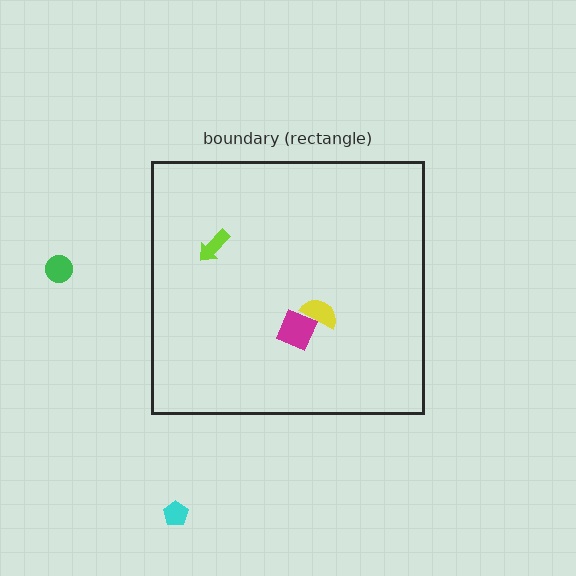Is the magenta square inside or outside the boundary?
Inside.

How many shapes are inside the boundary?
3 inside, 2 outside.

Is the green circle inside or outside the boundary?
Outside.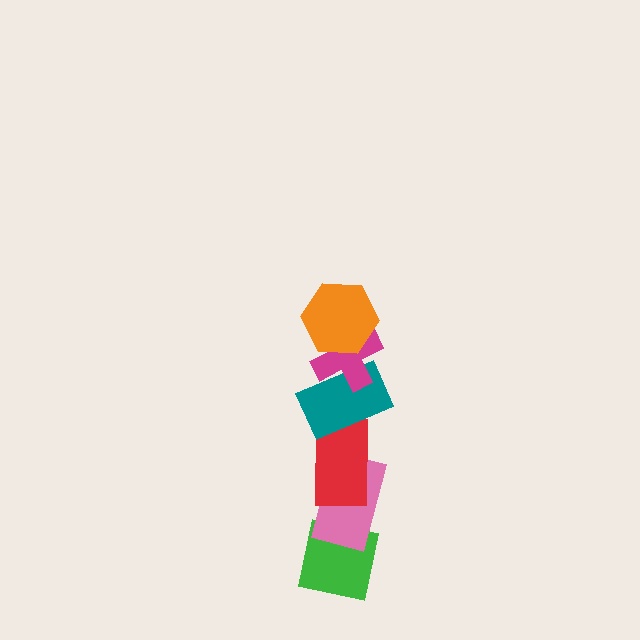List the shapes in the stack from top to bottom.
From top to bottom: the orange hexagon, the magenta cross, the teal rectangle, the red rectangle, the pink rectangle, the green square.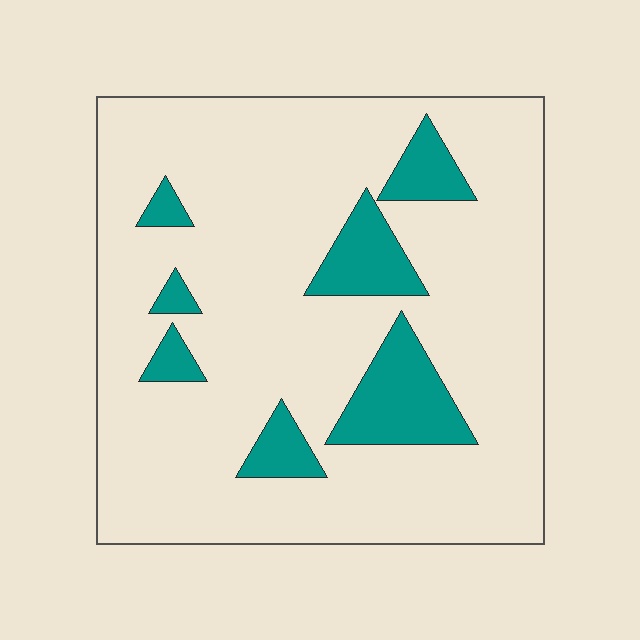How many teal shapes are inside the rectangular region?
7.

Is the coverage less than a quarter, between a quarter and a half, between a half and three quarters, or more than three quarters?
Less than a quarter.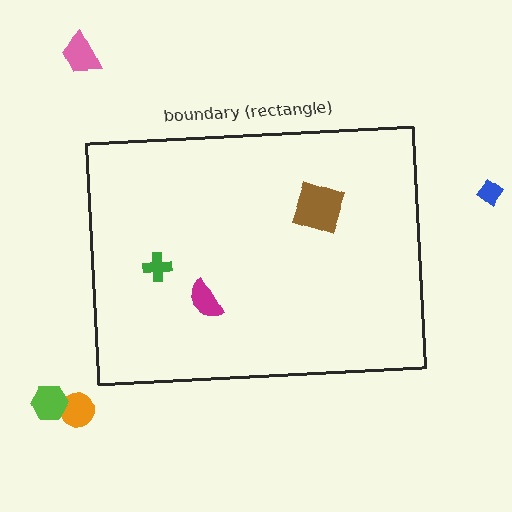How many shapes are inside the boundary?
3 inside, 4 outside.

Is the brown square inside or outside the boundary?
Inside.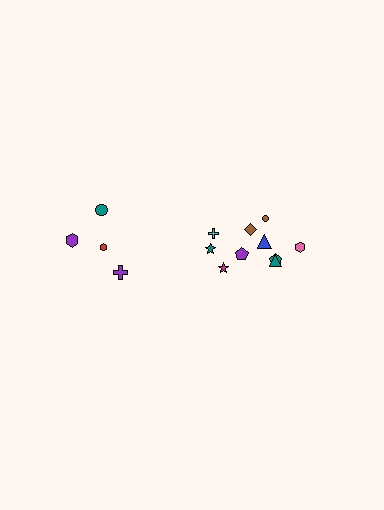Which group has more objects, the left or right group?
The right group.